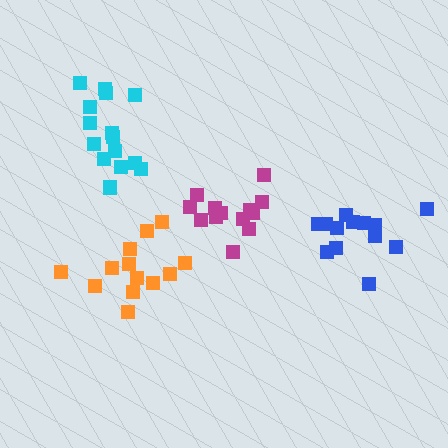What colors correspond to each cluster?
The clusters are colored: blue, orange, magenta, cyan.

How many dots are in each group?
Group 1: 14 dots, Group 2: 13 dots, Group 3: 14 dots, Group 4: 15 dots (56 total).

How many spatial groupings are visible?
There are 4 spatial groupings.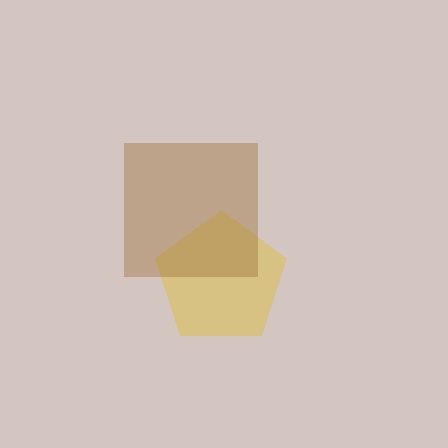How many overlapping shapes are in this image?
There are 2 overlapping shapes in the image.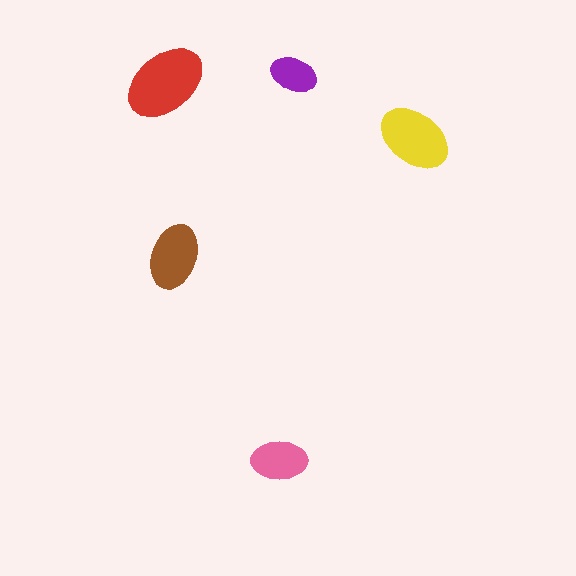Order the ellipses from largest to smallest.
the red one, the yellow one, the brown one, the pink one, the purple one.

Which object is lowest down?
The pink ellipse is bottommost.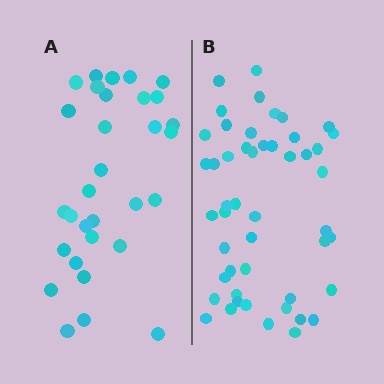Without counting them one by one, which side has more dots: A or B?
Region B (the right region) has more dots.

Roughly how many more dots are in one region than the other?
Region B has approximately 20 more dots than region A.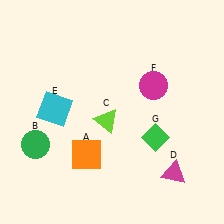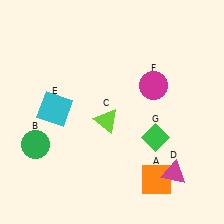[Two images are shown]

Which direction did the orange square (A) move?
The orange square (A) moved right.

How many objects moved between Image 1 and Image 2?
1 object moved between the two images.